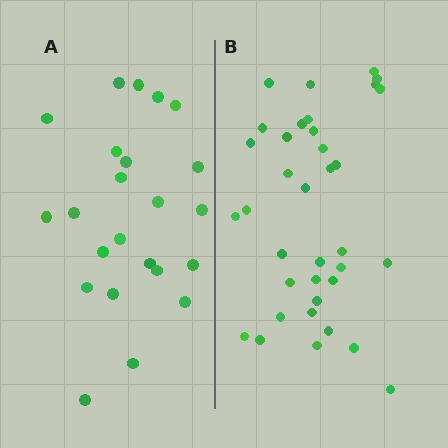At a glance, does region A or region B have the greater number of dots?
Region B (the right region) has more dots.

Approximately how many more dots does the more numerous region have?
Region B has approximately 15 more dots than region A.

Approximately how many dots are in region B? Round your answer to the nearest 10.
About 40 dots. (The exact count is 36, which rounds to 40.)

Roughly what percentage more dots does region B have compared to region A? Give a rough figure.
About 55% more.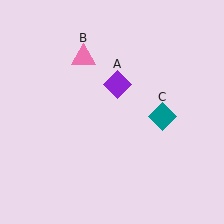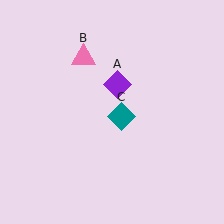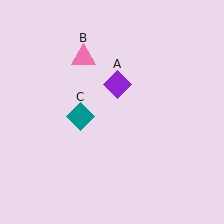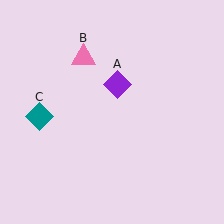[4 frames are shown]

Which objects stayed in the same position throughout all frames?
Purple diamond (object A) and pink triangle (object B) remained stationary.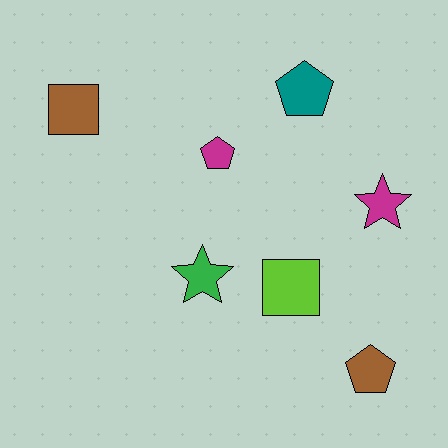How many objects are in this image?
There are 7 objects.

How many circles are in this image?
There are no circles.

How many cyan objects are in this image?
There are no cyan objects.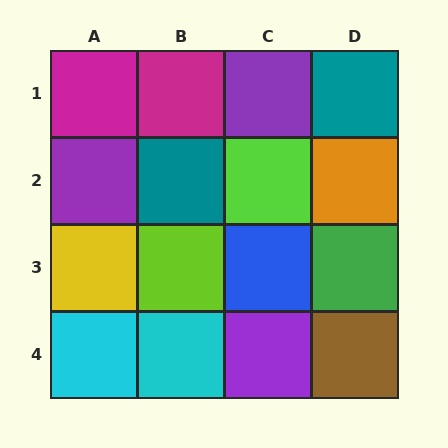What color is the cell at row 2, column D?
Orange.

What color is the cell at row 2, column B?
Teal.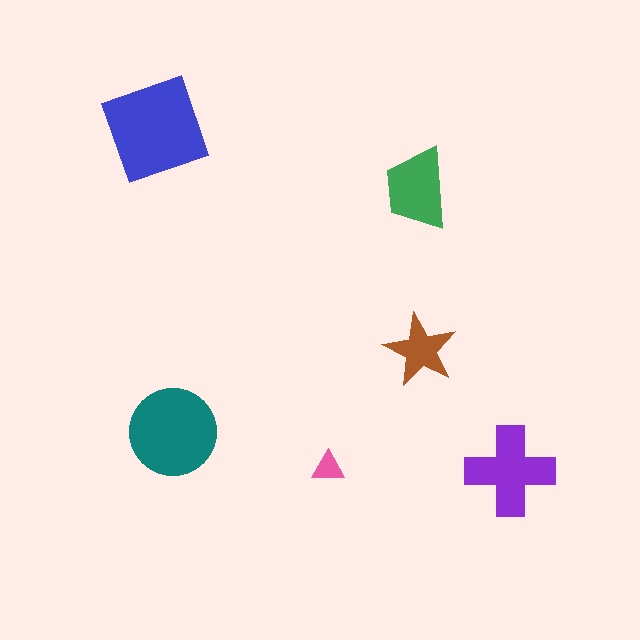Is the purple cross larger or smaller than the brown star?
Larger.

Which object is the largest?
The blue diamond.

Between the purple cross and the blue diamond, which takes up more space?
The blue diamond.